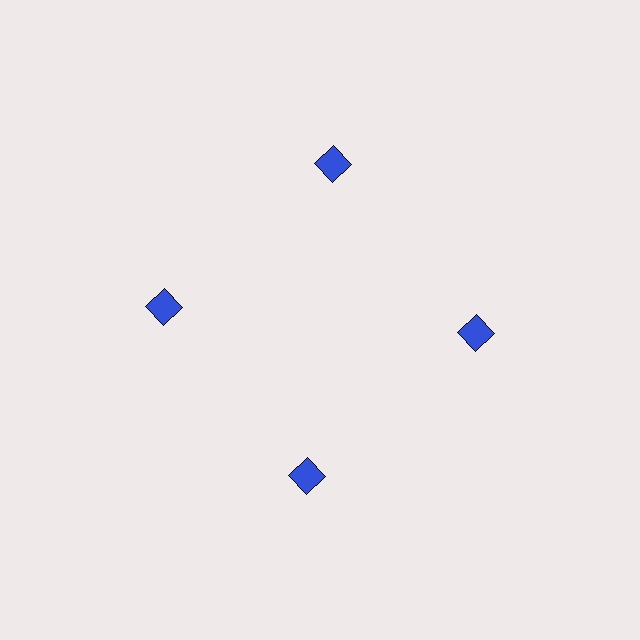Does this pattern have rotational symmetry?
Yes, this pattern has 4-fold rotational symmetry. It looks the same after rotating 90 degrees around the center.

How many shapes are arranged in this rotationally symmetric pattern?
There are 4 shapes, arranged in 4 groups of 1.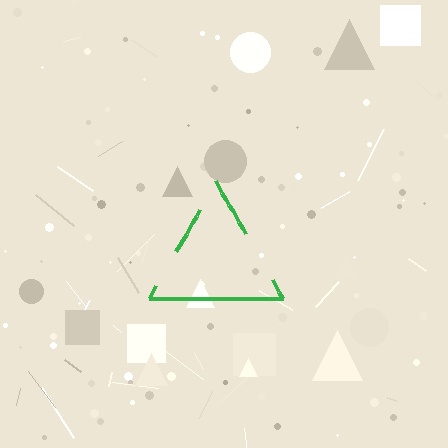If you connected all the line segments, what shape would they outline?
They would outline a triangle.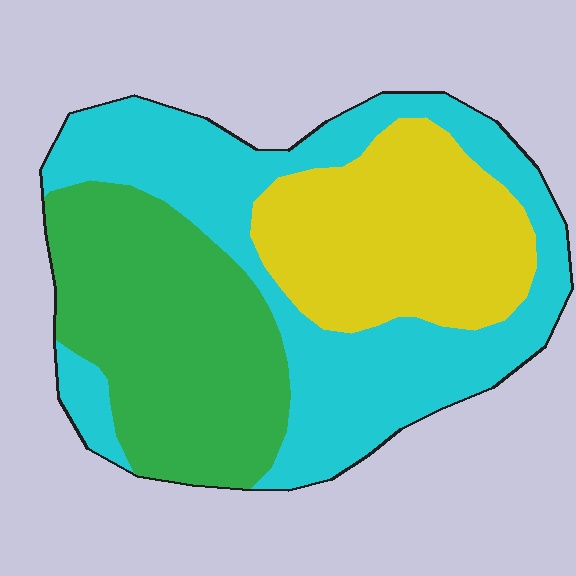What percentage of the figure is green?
Green takes up between a sixth and a third of the figure.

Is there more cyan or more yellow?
Cyan.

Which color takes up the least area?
Yellow, at roughly 25%.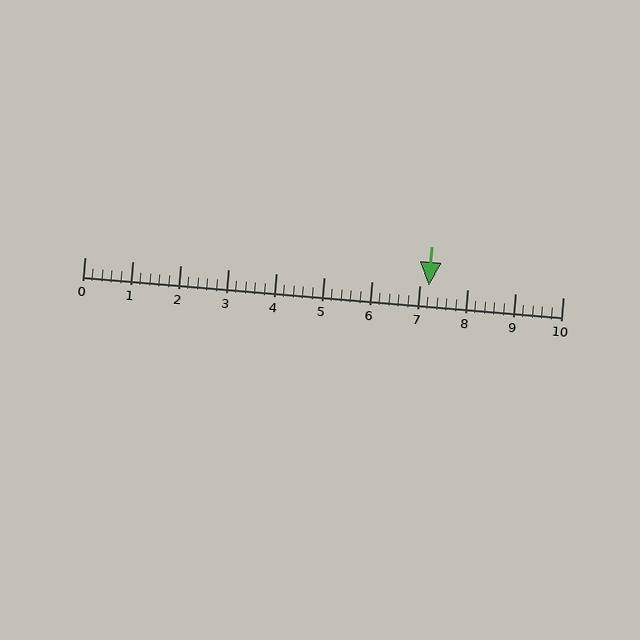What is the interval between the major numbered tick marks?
The major tick marks are spaced 1 units apart.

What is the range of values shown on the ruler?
The ruler shows values from 0 to 10.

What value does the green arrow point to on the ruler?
The green arrow points to approximately 7.2.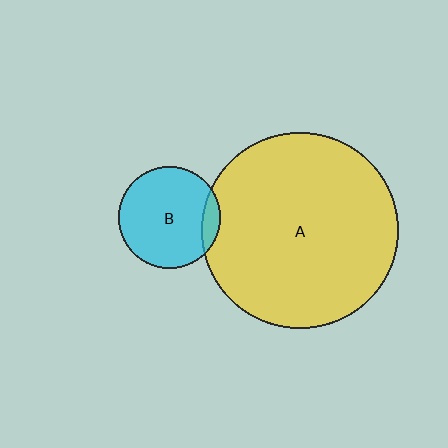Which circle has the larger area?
Circle A (yellow).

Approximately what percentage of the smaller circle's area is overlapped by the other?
Approximately 10%.